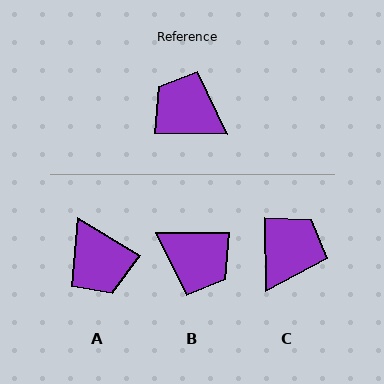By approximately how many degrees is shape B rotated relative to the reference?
Approximately 179 degrees clockwise.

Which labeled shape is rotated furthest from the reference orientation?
B, about 179 degrees away.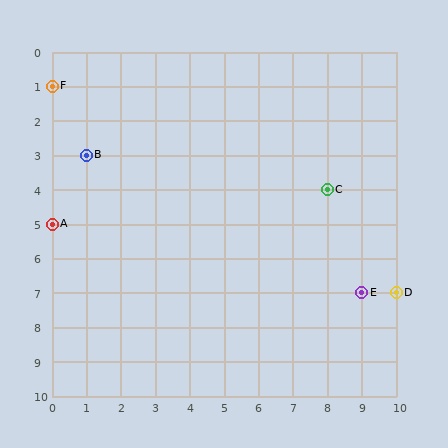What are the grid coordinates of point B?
Point B is at grid coordinates (1, 3).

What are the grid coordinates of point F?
Point F is at grid coordinates (0, 1).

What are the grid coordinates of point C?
Point C is at grid coordinates (8, 4).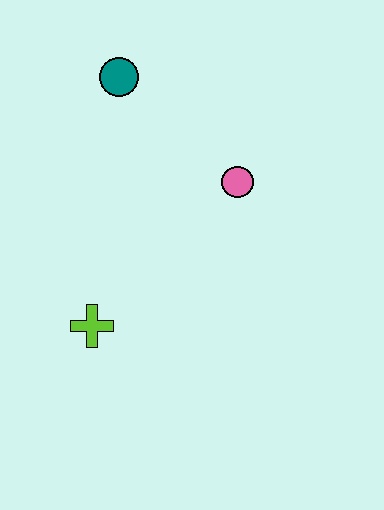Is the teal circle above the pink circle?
Yes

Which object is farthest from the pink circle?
The lime cross is farthest from the pink circle.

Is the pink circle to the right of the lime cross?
Yes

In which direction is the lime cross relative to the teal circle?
The lime cross is below the teal circle.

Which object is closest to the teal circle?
The pink circle is closest to the teal circle.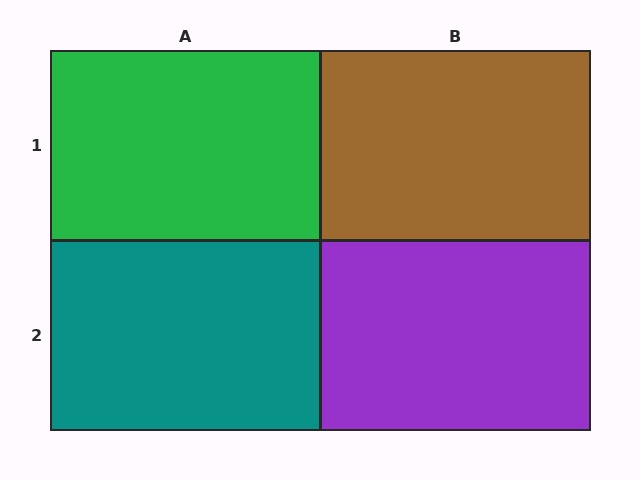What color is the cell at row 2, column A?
Teal.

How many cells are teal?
1 cell is teal.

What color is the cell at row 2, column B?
Purple.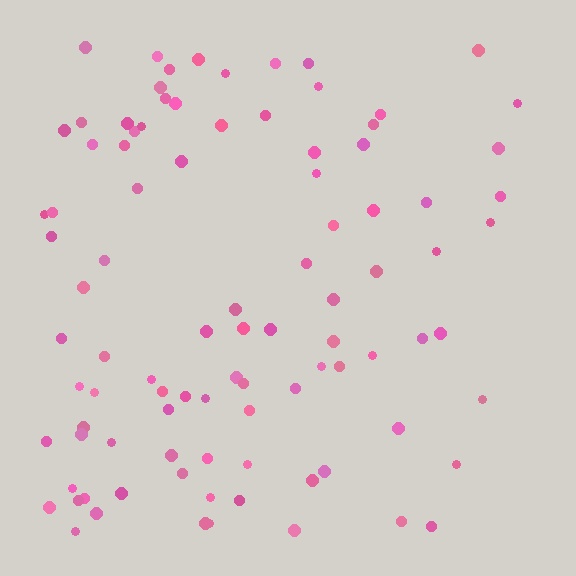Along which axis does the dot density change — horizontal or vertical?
Horizontal.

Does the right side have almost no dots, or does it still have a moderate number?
Still a moderate number, just noticeably fewer than the left.